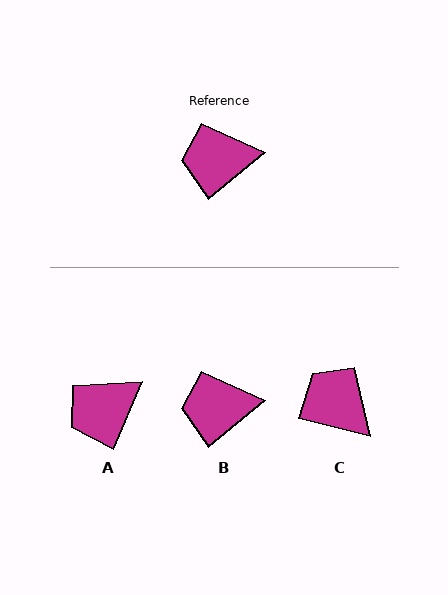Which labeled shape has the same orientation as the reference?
B.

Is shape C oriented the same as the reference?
No, it is off by about 53 degrees.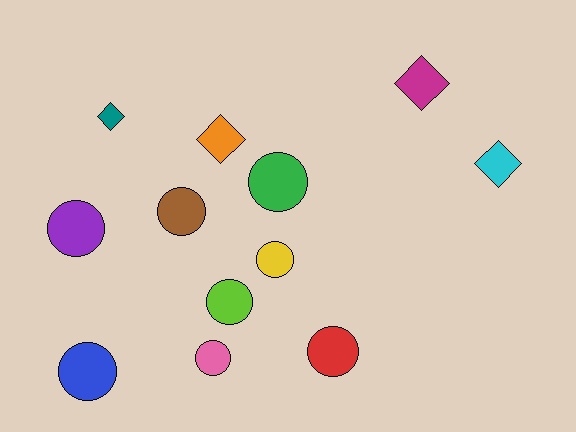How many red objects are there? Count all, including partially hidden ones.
There is 1 red object.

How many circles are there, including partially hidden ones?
There are 8 circles.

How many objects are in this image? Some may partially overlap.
There are 12 objects.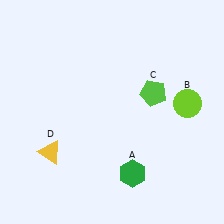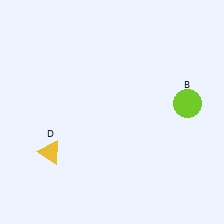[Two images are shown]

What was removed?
The lime pentagon (C), the green hexagon (A) were removed in Image 2.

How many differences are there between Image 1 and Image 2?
There are 2 differences between the two images.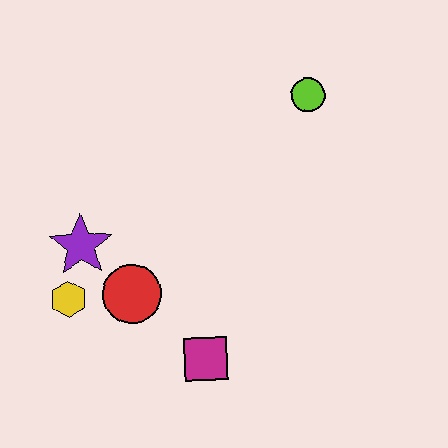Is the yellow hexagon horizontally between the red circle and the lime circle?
No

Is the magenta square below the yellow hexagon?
Yes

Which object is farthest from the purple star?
The lime circle is farthest from the purple star.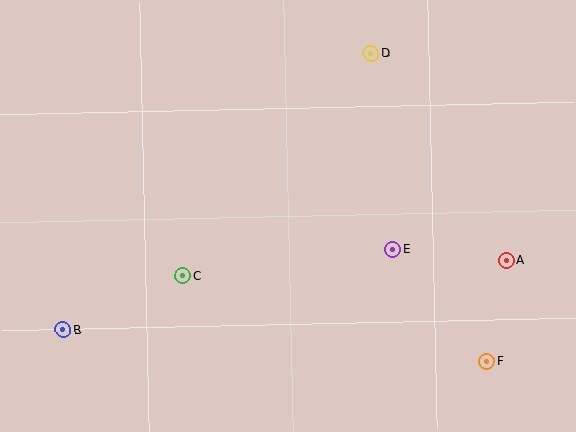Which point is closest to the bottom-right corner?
Point F is closest to the bottom-right corner.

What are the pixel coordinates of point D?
Point D is at (371, 53).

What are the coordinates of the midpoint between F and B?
The midpoint between F and B is at (275, 345).